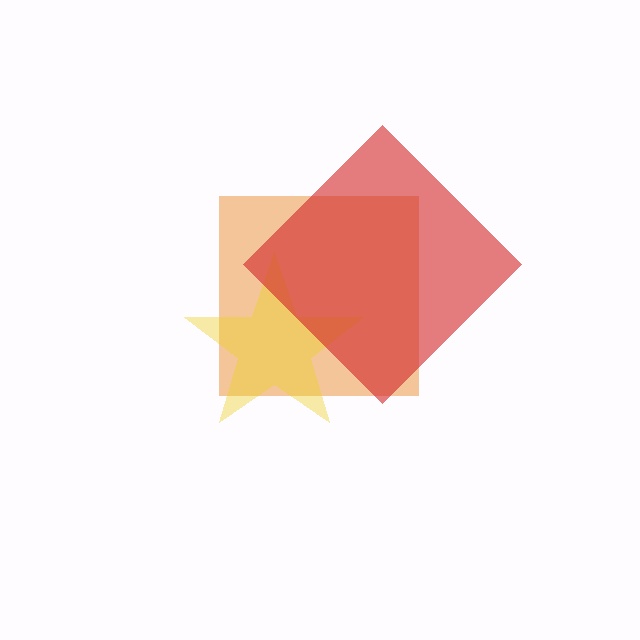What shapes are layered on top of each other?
The layered shapes are: an orange square, a yellow star, a red diamond.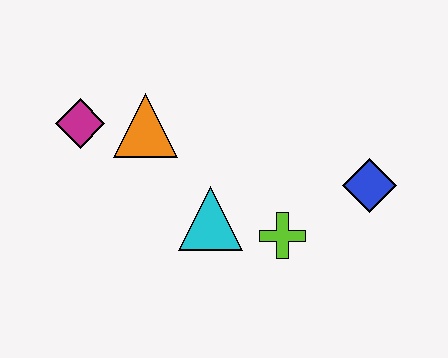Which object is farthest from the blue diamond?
The magenta diamond is farthest from the blue diamond.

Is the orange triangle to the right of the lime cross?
No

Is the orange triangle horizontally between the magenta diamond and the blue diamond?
Yes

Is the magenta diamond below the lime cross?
No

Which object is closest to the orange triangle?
The magenta diamond is closest to the orange triangle.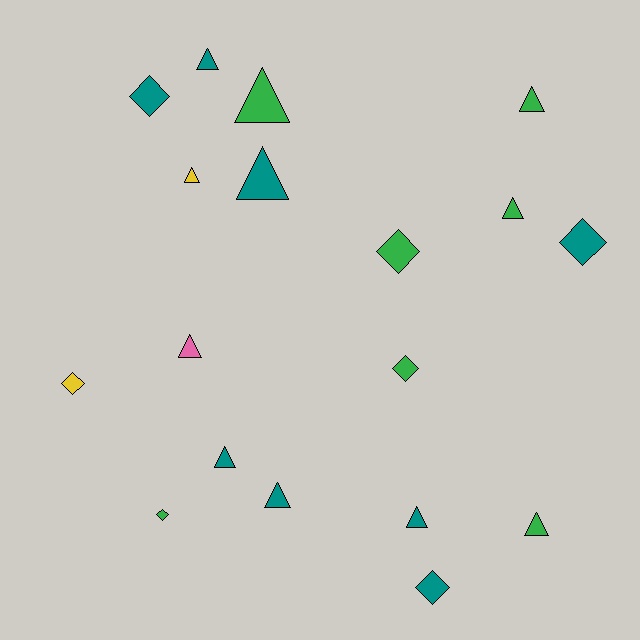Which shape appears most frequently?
Triangle, with 11 objects.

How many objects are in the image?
There are 18 objects.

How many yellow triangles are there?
There is 1 yellow triangle.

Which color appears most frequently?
Teal, with 8 objects.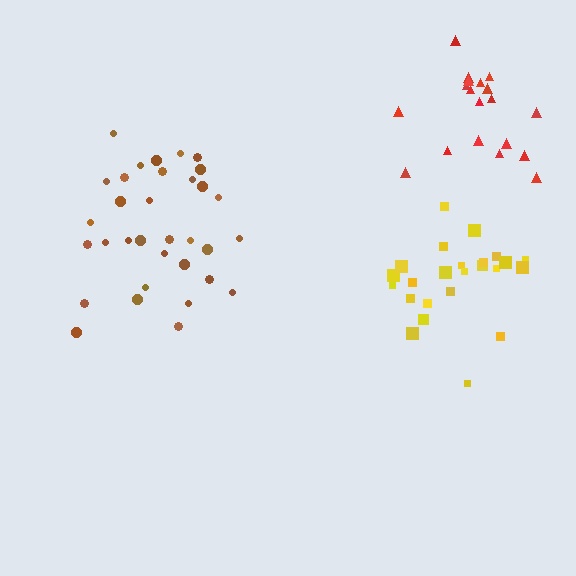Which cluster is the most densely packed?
Yellow.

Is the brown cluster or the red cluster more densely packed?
Red.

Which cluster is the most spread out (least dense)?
Brown.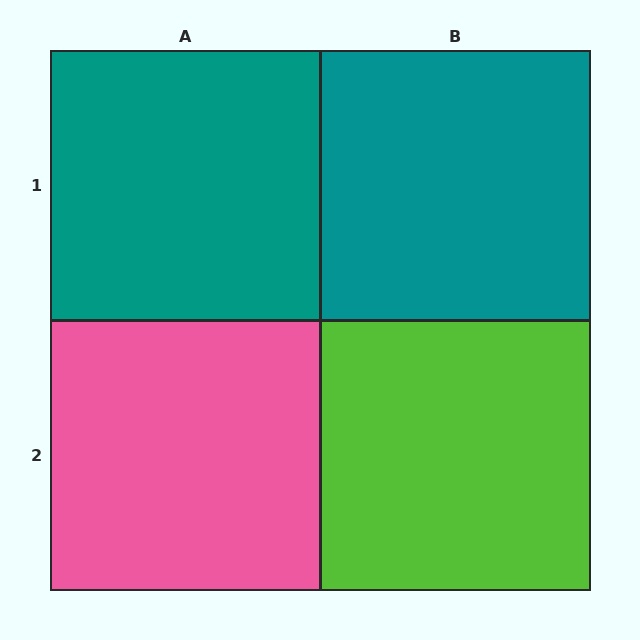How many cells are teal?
2 cells are teal.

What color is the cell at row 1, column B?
Teal.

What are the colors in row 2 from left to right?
Pink, lime.